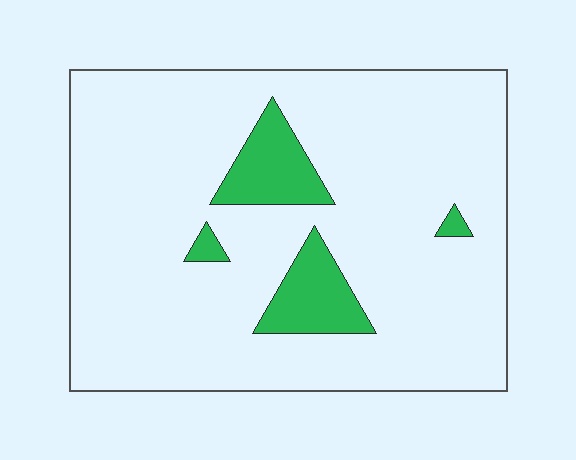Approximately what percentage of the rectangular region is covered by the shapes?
Approximately 10%.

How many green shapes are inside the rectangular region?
4.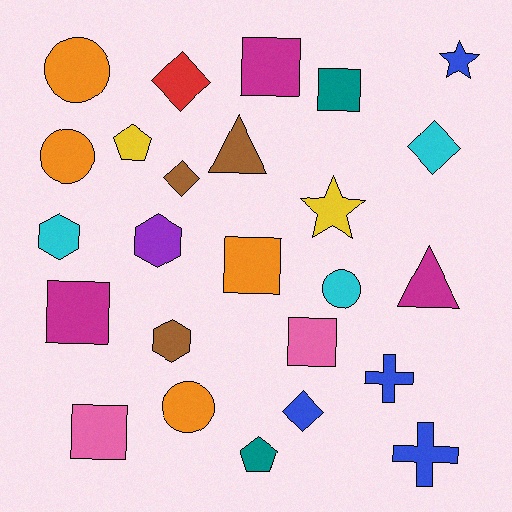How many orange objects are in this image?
There are 4 orange objects.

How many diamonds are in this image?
There are 4 diamonds.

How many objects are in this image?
There are 25 objects.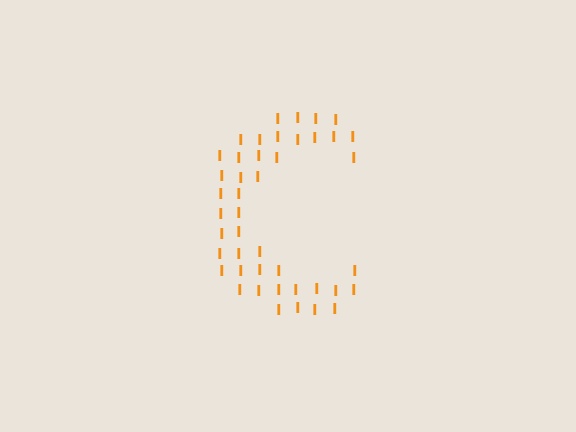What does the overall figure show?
The overall figure shows the letter C.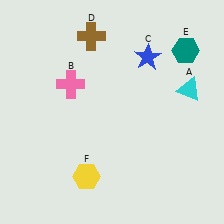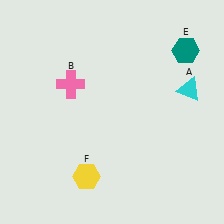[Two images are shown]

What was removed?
The blue star (C), the brown cross (D) were removed in Image 2.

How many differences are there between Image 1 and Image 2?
There are 2 differences between the two images.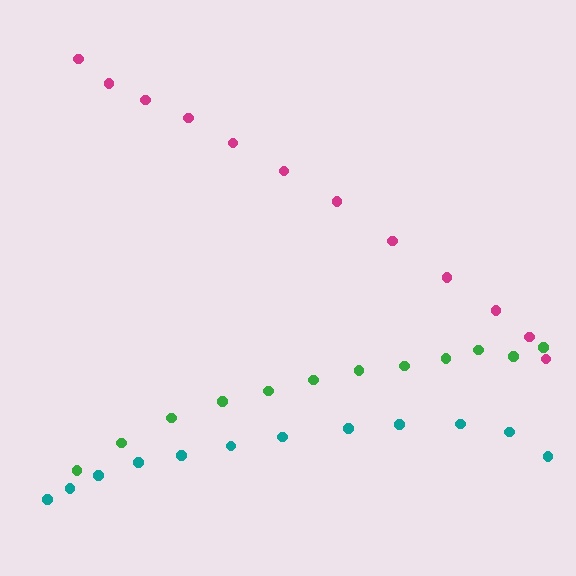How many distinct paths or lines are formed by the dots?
There are 3 distinct paths.